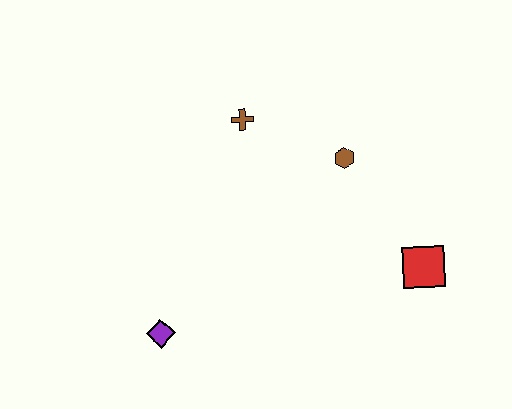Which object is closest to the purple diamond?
The brown cross is closest to the purple diamond.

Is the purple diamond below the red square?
Yes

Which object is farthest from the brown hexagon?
The purple diamond is farthest from the brown hexagon.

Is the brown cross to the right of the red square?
No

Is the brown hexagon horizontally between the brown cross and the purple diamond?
No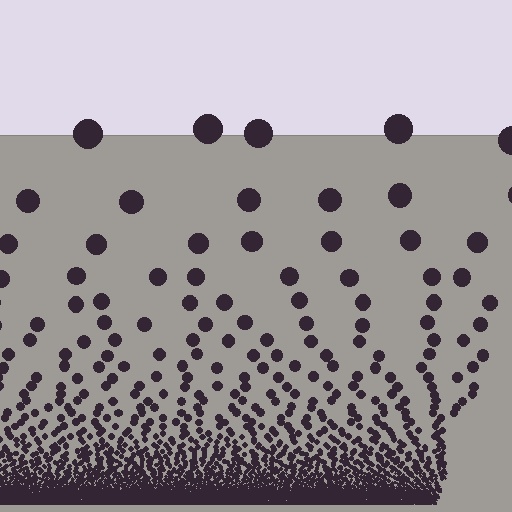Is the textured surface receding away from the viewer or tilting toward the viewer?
The surface appears to tilt toward the viewer. Texture elements get larger and sparser toward the top.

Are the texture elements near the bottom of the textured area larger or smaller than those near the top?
Smaller. The gradient is inverted — elements near the bottom are smaller and denser.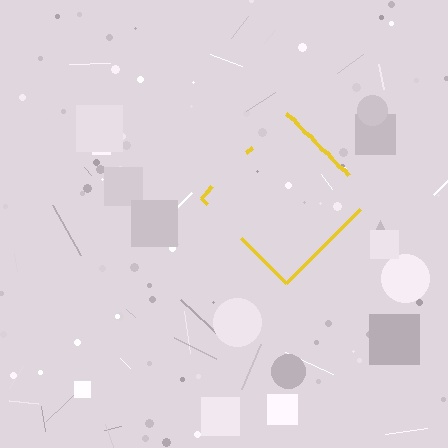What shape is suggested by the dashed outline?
The dashed outline suggests a diamond.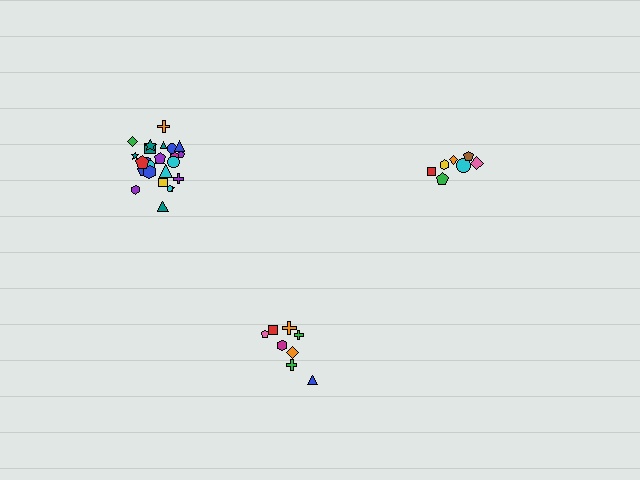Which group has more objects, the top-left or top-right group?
The top-left group.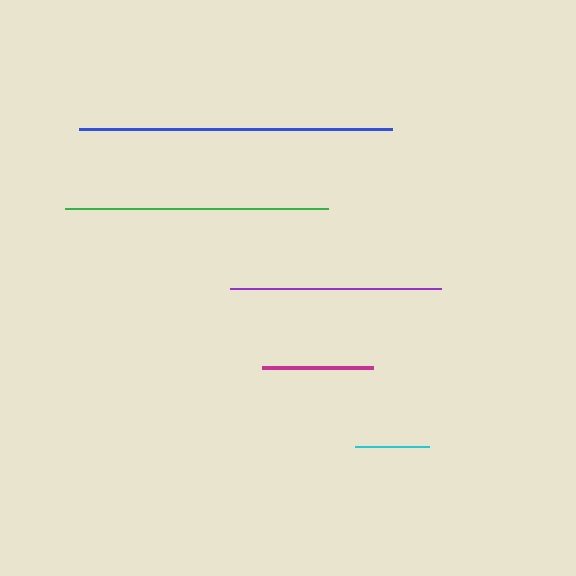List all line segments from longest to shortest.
From longest to shortest: blue, green, purple, magenta, cyan.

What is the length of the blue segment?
The blue segment is approximately 312 pixels long.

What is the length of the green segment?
The green segment is approximately 263 pixels long.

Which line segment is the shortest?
The cyan line is the shortest at approximately 74 pixels.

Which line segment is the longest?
The blue line is the longest at approximately 312 pixels.